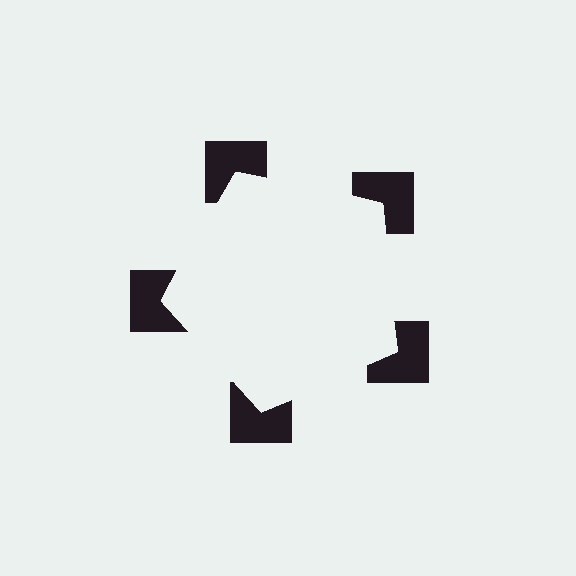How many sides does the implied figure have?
5 sides.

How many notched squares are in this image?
There are 5 — one at each vertex of the illusory pentagon.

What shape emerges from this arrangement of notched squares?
An illusory pentagon — its edges are inferred from the aligned wedge cuts in the notched squares, not physically drawn.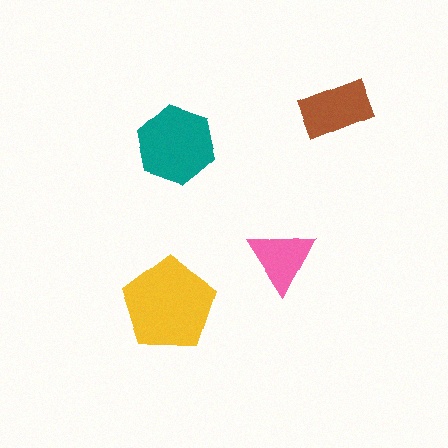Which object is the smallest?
The pink triangle.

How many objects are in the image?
There are 4 objects in the image.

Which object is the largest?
The yellow pentagon.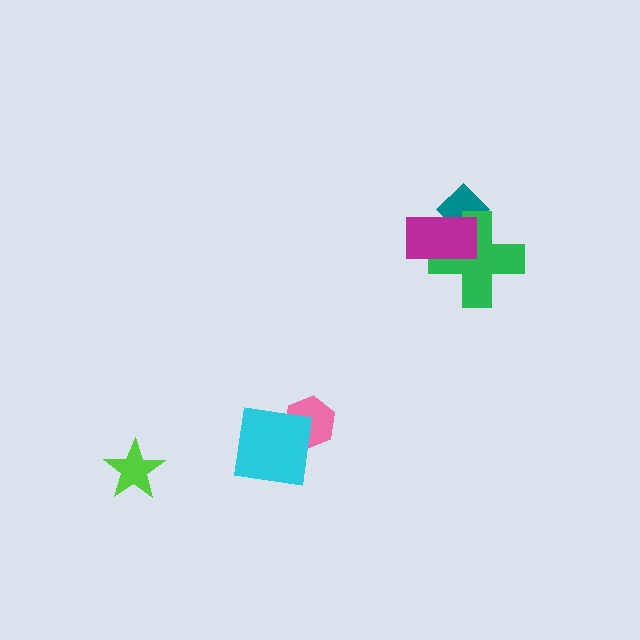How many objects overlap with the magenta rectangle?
2 objects overlap with the magenta rectangle.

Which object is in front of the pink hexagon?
The cyan square is in front of the pink hexagon.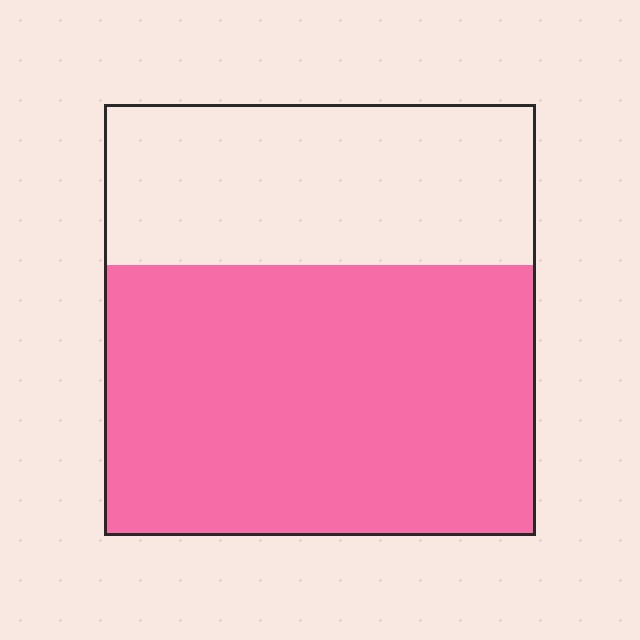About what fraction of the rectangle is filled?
About five eighths (5/8).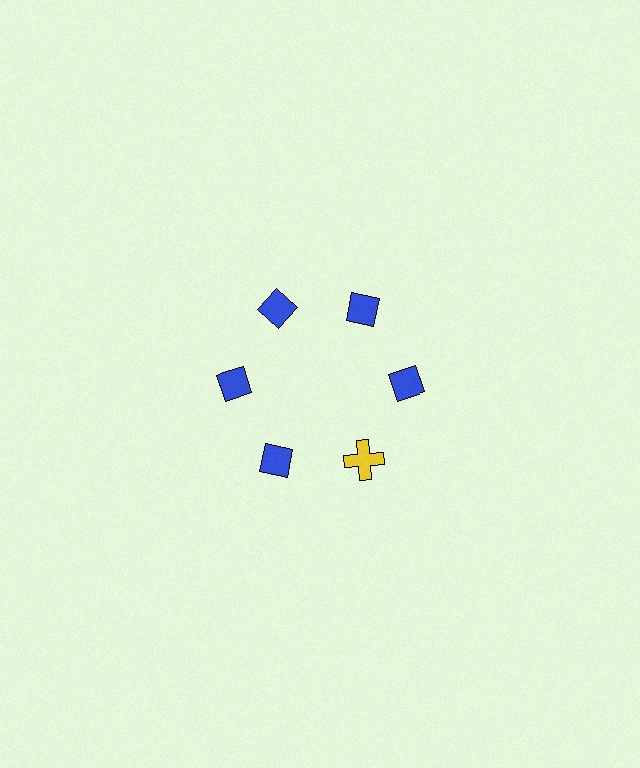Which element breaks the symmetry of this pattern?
The yellow cross at roughly the 5 o'clock position breaks the symmetry. All other shapes are blue diamonds.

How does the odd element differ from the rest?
It differs in both color (yellow instead of blue) and shape (cross instead of diamond).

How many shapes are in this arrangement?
There are 6 shapes arranged in a ring pattern.